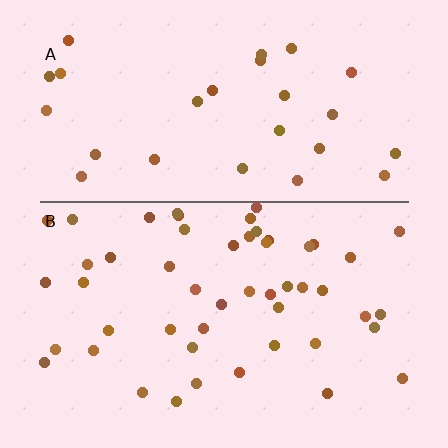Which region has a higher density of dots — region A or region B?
B (the bottom).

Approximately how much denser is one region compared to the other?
Approximately 1.8× — region B over region A.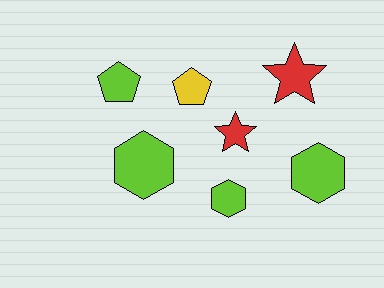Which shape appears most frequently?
Hexagon, with 3 objects.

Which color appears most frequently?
Lime, with 4 objects.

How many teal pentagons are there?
There are no teal pentagons.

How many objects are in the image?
There are 7 objects.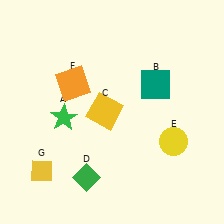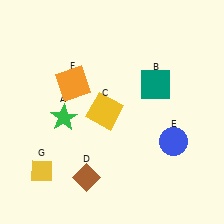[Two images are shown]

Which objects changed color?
D changed from green to brown. E changed from yellow to blue.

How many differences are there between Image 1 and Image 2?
There are 2 differences between the two images.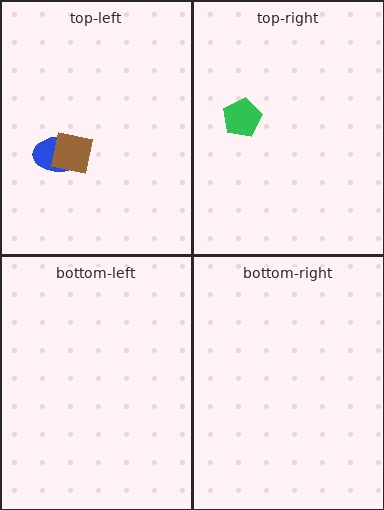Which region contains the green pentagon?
The top-right region.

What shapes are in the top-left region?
The blue ellipse, the brown square.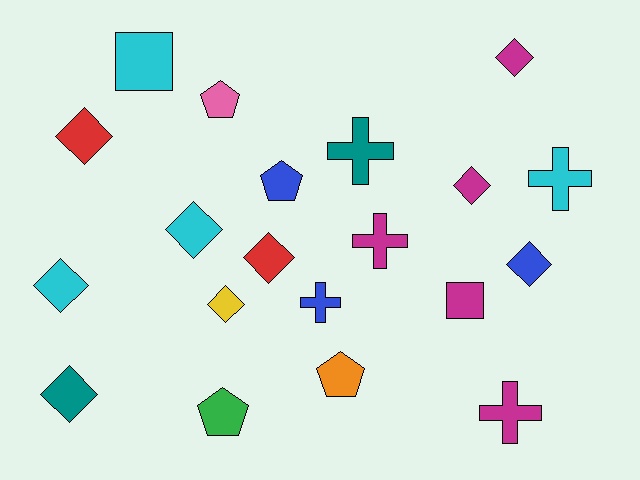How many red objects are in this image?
There are 2 red objects.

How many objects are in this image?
There are 20 objects.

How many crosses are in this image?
There are 5 crosses.